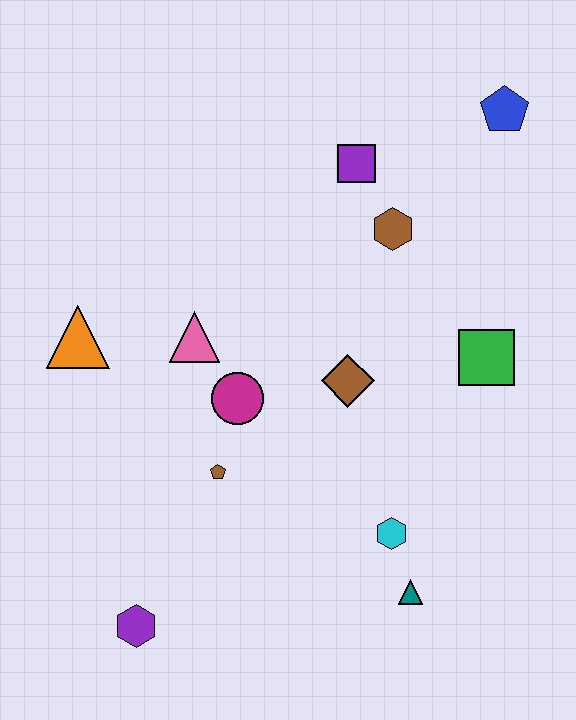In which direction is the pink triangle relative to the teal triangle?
The pink triangle is above the teal triangle.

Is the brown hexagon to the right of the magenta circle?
Yes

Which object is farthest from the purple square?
The purple hexagon is farthest from the purple square.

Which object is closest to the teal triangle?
The cyan hexagon is closest to the teal triangle.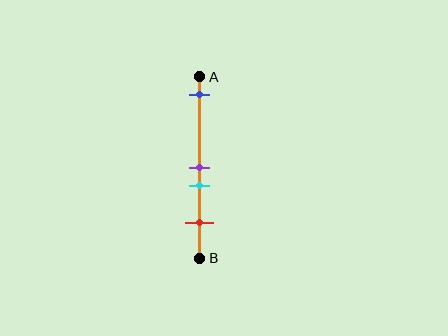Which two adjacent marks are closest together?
The purple and cyan marks are the closest adjacent pair.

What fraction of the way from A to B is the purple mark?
The purple mark is approximately 50% (0.5) of the way from A to B.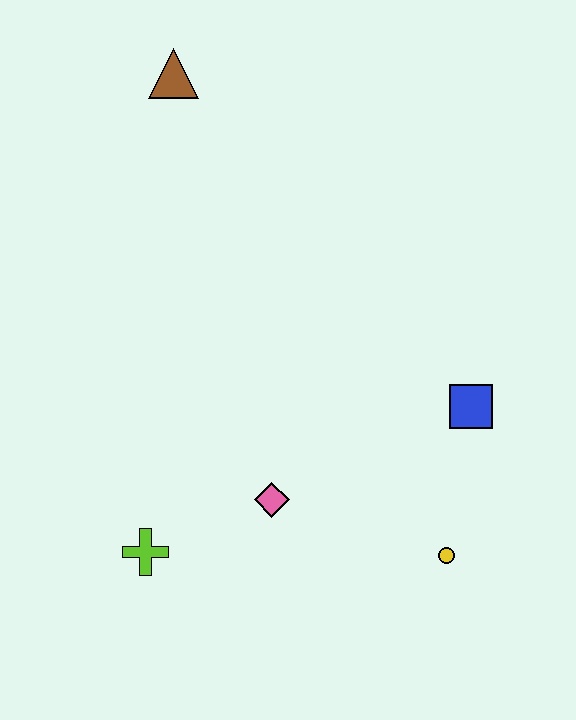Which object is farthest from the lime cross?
The brown triangle is farthest from the lime cross.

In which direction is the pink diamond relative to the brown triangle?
The pink diamond is below the brown triangle.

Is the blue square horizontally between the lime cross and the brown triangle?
No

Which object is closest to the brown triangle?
The pink diamond is closest to the brown triangle.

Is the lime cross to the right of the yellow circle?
No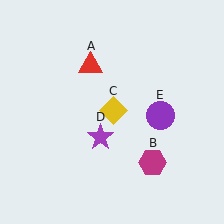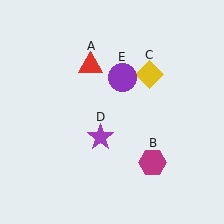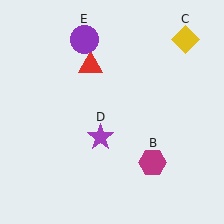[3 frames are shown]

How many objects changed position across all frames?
2 objects changed position: yellow diamond (object C), purple circle (object E).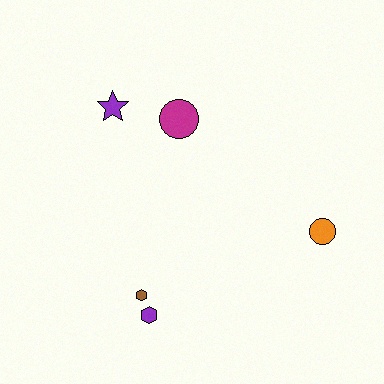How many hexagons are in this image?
There are 2 hexagons.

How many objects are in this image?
There are 5 objects.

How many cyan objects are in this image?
There are no cyan objects.